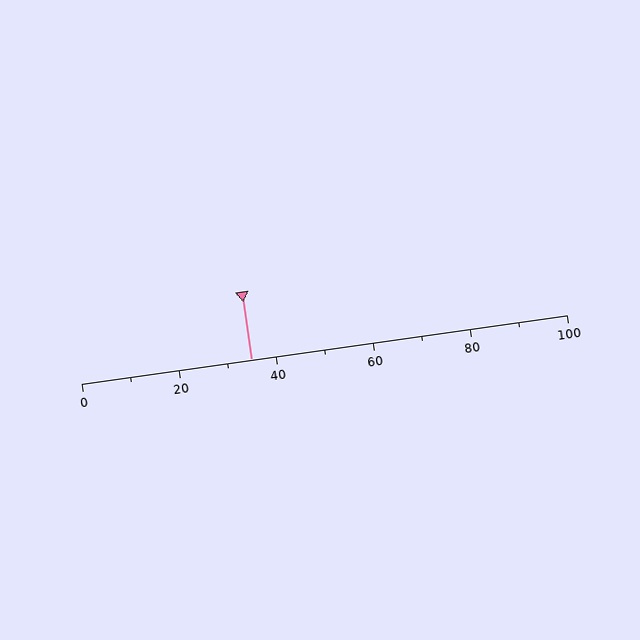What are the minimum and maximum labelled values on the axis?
The axis runs from 0 to 100.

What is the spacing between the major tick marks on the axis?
The major ticks are spaced 20 apart.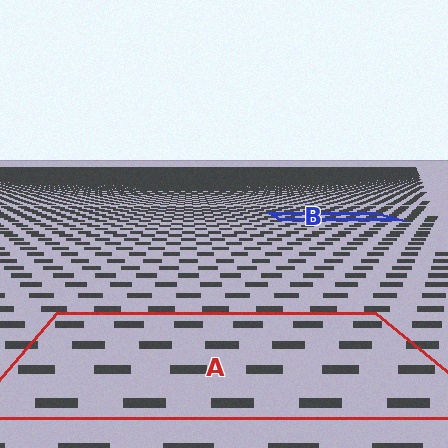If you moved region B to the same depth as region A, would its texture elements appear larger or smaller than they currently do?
They would appear larger. At a closer depth, the same texture elements are projected at a bigger on-screen size.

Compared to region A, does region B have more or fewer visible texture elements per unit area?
Region B has more texture elements per unit area — they are packed more densely because it is farther away.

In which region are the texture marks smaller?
The texture marks are smaller in region B, because it is farther away.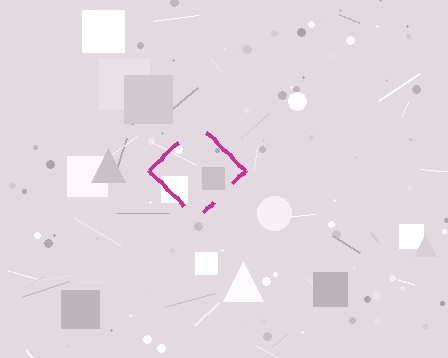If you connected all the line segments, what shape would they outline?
They would outline a diamond.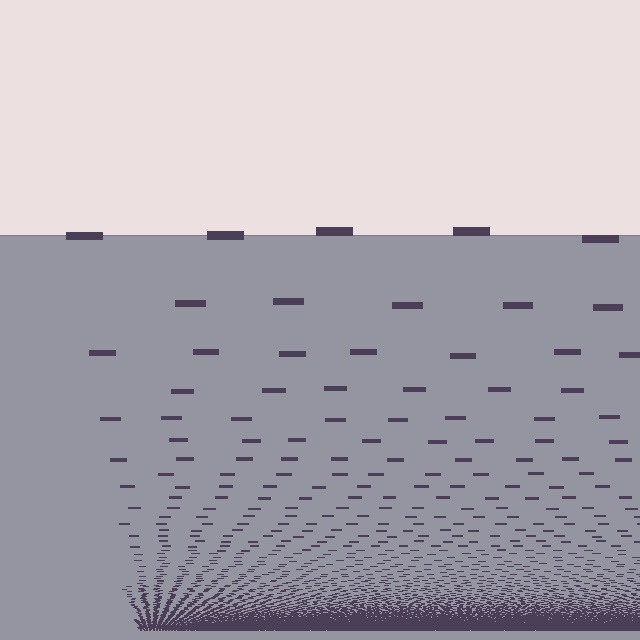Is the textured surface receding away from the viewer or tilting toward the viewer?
The surface appears to tilt toward the viewer. Texture elements get larger and sparser toward the top.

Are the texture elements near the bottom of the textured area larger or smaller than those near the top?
Smaller. The gradient is inverted — elements near the bottom are smaller and denser.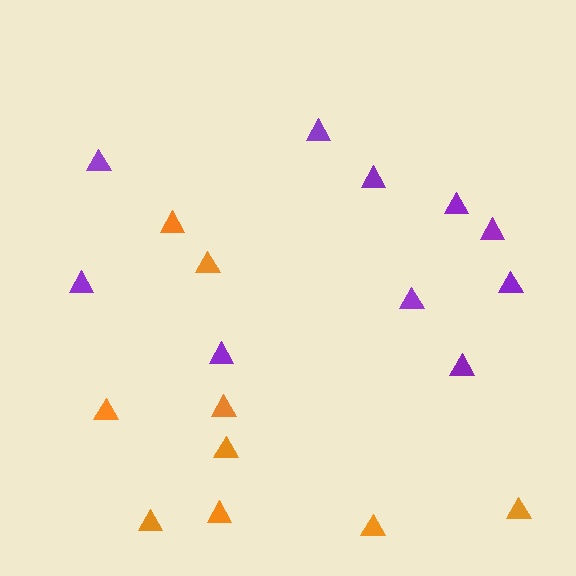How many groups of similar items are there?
There are 2 groups: one group of orange triangles (9) and one group of purple triangles (10).